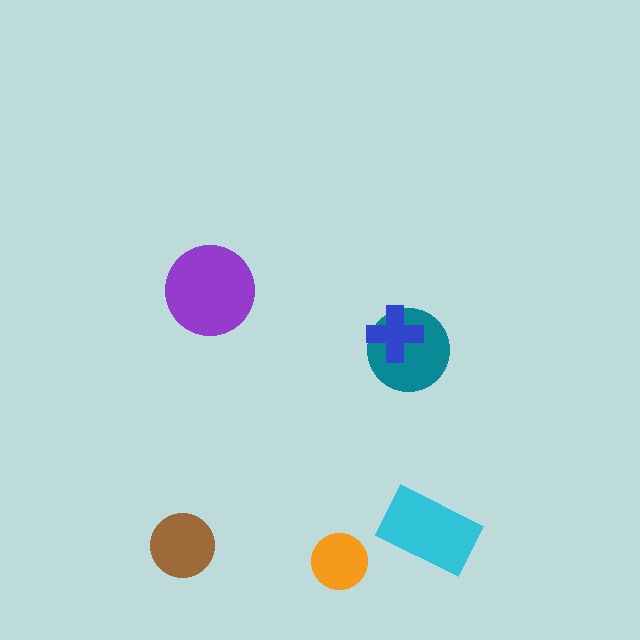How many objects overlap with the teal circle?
1 object overlaps with the teal circle.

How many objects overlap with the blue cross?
1 object overlaps with the blue cross.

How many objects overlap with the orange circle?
0 objects overlap with the orange circle.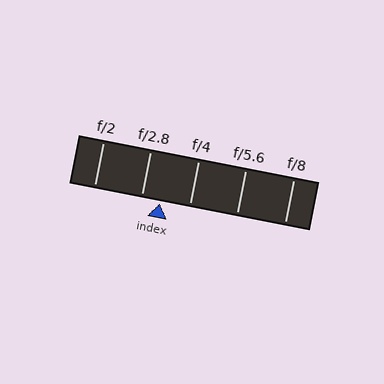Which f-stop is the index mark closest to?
The index mark is closest to f/2.8.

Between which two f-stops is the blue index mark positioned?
The index mark is between f/2.8 and f/4.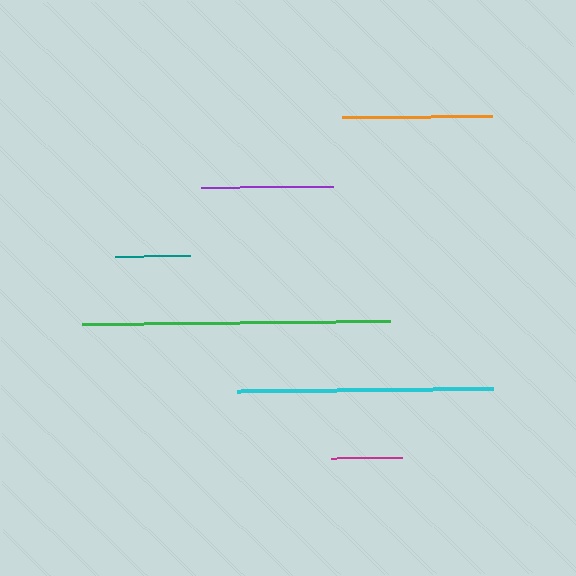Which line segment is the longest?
The green line is the longest at approximately 308 pixels.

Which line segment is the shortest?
The magenta line is the shortest at approximately 71 pixels.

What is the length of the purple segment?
The purple segment is approximately 132 pixels long.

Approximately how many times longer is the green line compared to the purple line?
The green line is approximately 2.3 times the length of the purple line.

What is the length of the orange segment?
The orange segment is approximately 150 pixels long.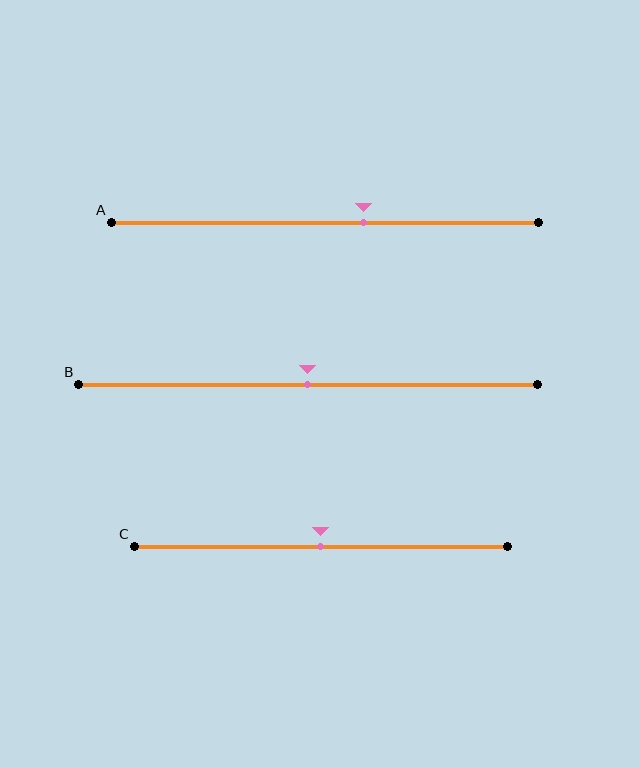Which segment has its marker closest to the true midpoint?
Segment B has its marker closest to the true midpoint.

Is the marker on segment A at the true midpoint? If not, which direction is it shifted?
No, the marker on segment A is shifted to the right by about 9% of the segment length.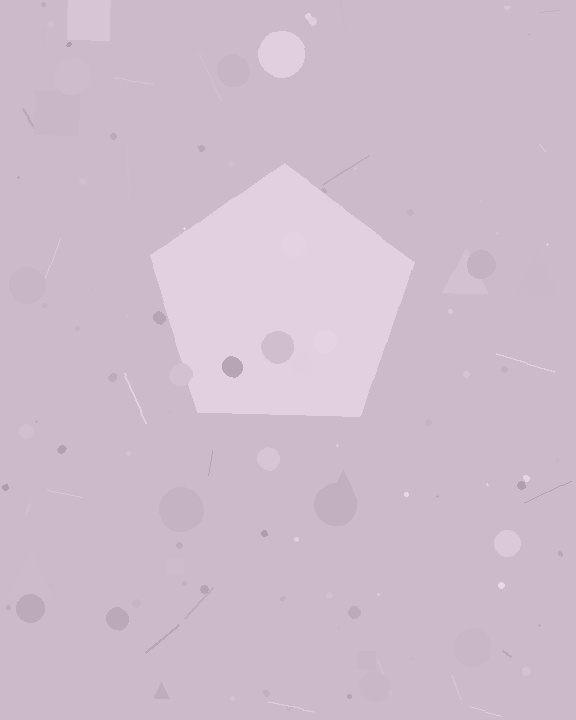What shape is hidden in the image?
A pentagon is hidden in the image.